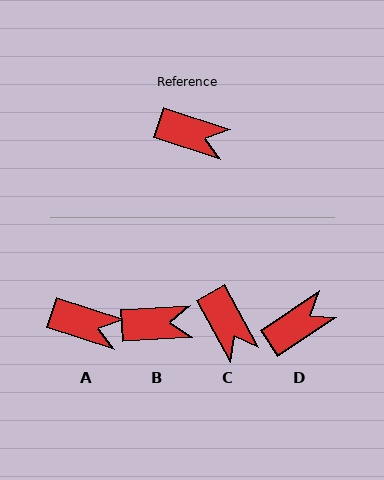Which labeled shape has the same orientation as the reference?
A.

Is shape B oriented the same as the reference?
No, it is off by about 22 degrees.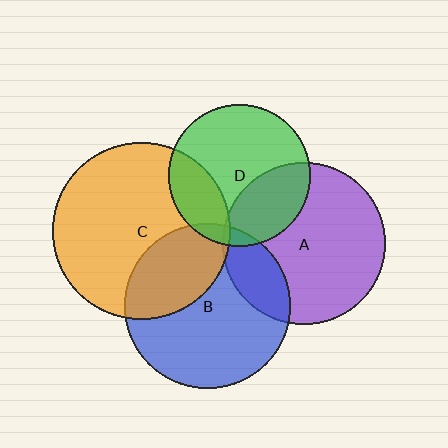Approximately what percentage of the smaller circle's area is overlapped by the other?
Approximately 5%.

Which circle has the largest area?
Circle C (orange).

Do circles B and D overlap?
Yes.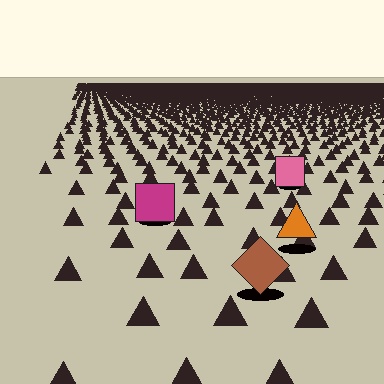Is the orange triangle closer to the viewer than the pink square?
Yes. The orange triangle is closer — you can tell from the texture gradient: the ground texture is coarser near it.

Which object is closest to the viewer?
The brown diamond is closest. The texture marks near it are larger and more spread out.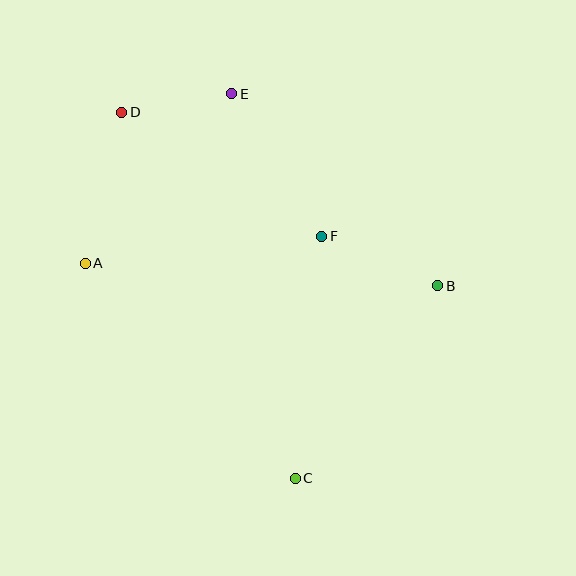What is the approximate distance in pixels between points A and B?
The distance between A and B is approximately 353 pixels.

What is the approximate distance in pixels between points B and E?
The distance between B and E is approximately 282 pixels.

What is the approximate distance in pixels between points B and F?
The distance between B and F is approximately 126 pixels.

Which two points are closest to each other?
Points D and E are closest to each other.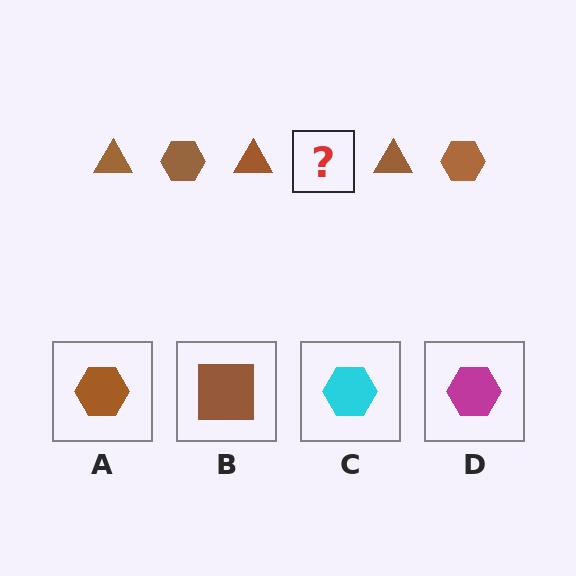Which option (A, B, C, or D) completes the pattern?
A.